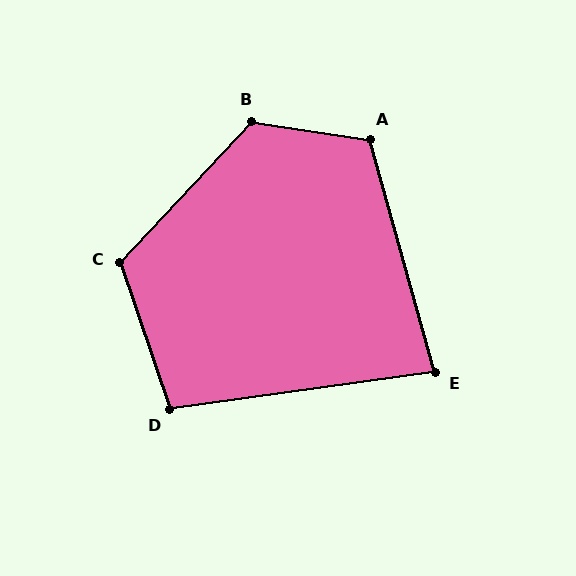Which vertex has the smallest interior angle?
E, at approximately 82 degrees.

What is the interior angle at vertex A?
Approximately 114 degrees (obtuse).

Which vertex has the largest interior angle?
B, at approximately 125 degrees.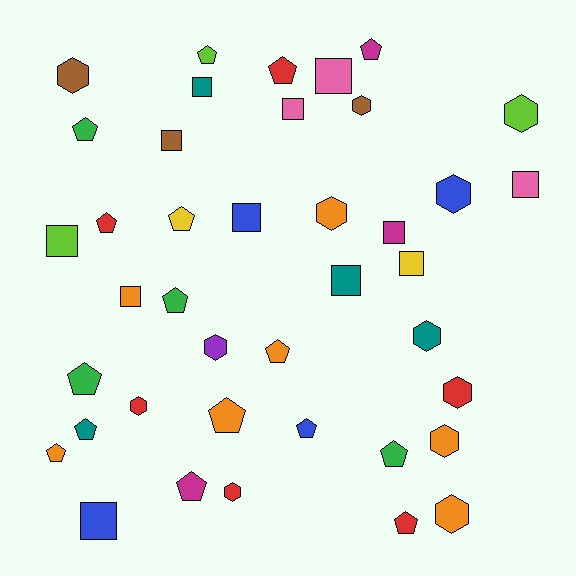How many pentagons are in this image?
There are 16 pentagons.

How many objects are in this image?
There are 40 objects.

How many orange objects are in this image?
There are 7 orange objects.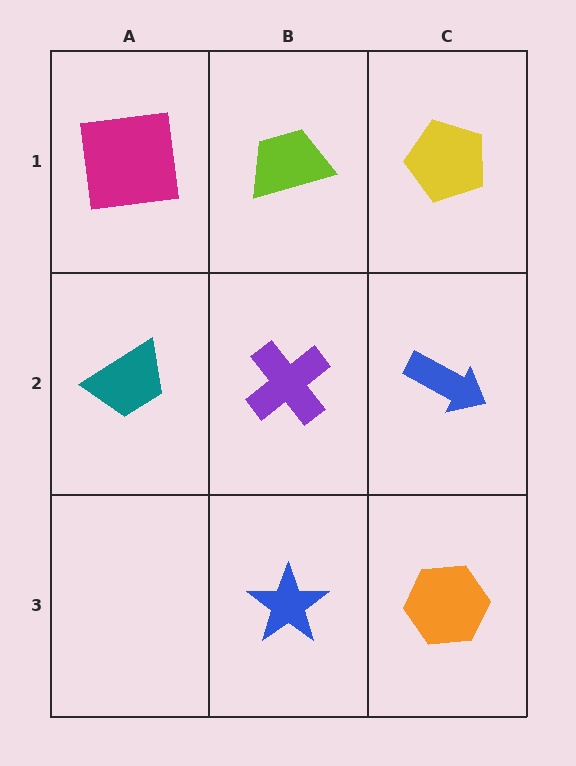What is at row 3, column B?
A blue star.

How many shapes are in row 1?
3 shapes.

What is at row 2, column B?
A purple cross.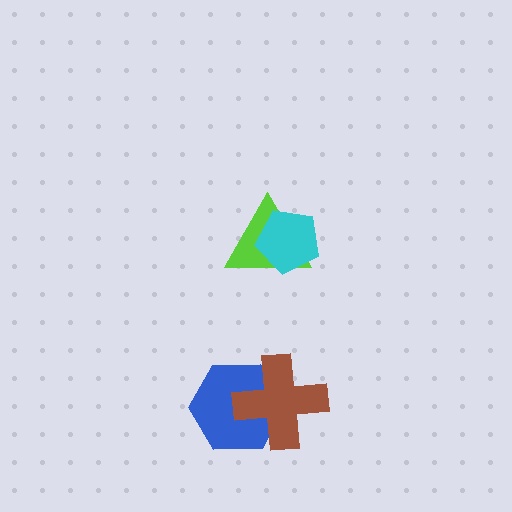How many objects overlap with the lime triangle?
1 object overlaps with the lime triangle.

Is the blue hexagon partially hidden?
Yes, it is partially covered by another shape.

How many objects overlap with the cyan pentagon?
1 object overlaps with the cyan pentagon.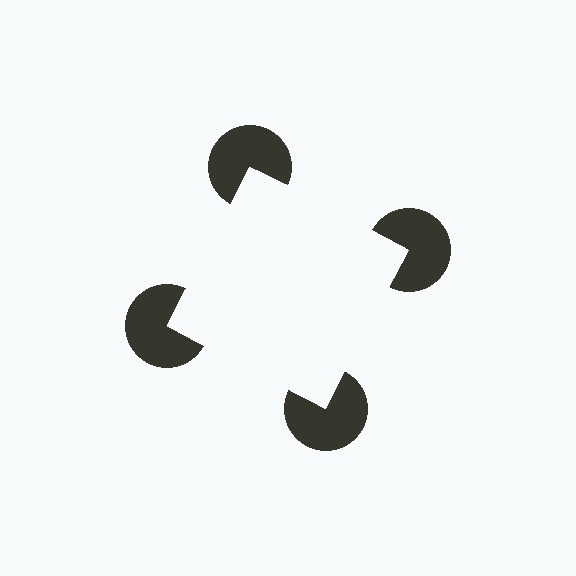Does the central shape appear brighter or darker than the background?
It typically appears slightly brighter than the background, even though no actual brightness change is drawn.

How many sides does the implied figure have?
4 sides.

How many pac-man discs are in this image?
There are 4 — one at each vertex of the illusory square.